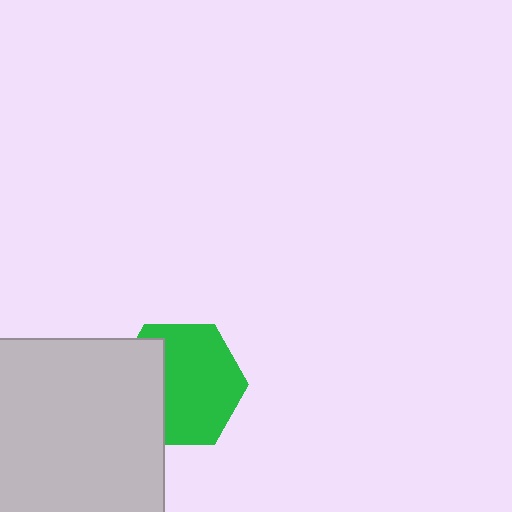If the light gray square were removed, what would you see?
You would see the complete green hexagon.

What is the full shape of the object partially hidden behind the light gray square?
The partially hidden object is a green hexagon.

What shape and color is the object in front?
The object in front is a light gray square.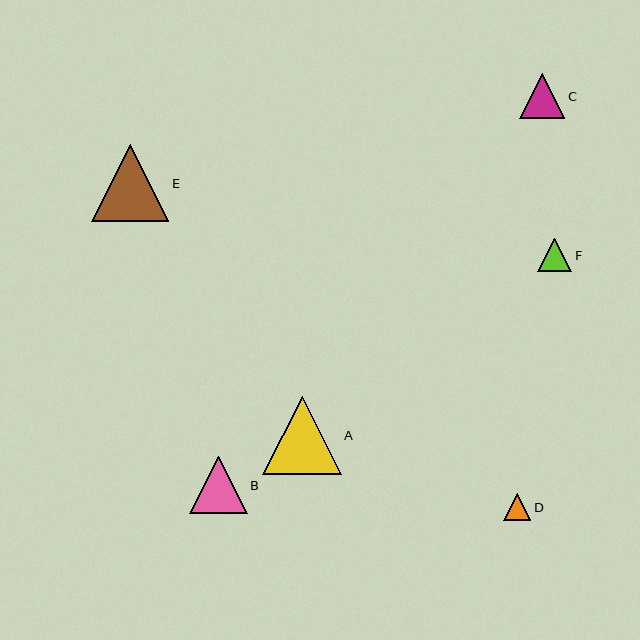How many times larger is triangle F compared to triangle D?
Triangle F is approximately 1.2 times the size of triangle D.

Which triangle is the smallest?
Triangle D is the smallest with a size of approximately 27 pixels.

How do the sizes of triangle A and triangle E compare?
Triangle A and triangle E are approximately the same size.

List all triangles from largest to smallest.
From largest to smallest: A, E, B, C, F, D.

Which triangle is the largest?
Triangle A is the largest with a size of approximately 78 pixels.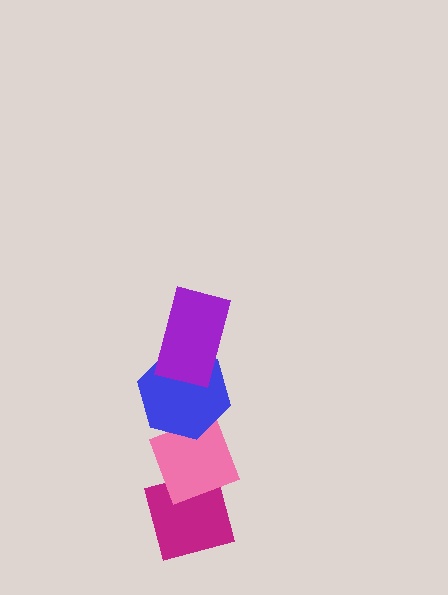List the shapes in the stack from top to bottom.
From top to bottom: the purple rectangle, the blue hexagon, the pink diamond, the magenta square.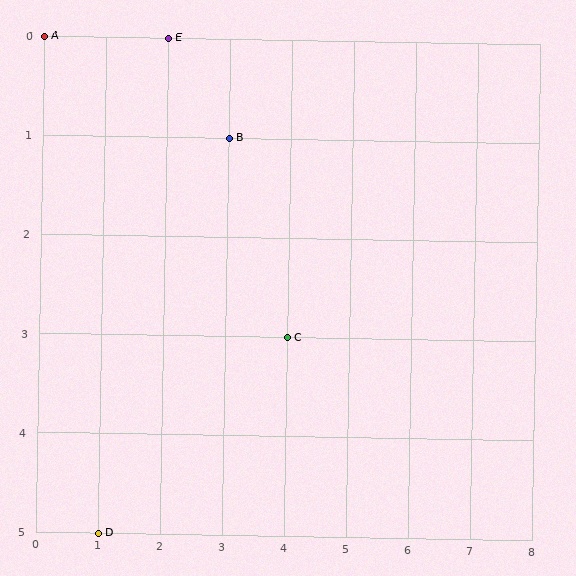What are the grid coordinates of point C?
Point C is at grid coordinates (4, 3).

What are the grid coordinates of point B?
Point B is at grid coordinates (3, 1).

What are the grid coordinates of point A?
Point A is at grid coordinates (0, 0).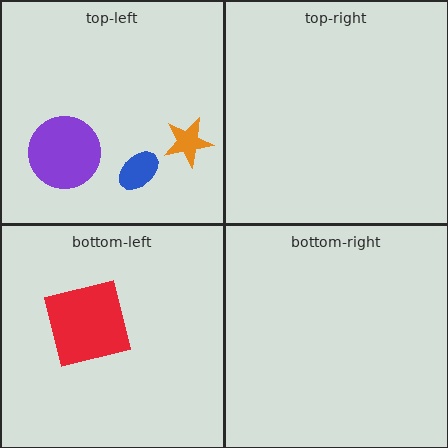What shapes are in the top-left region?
The purple circle, the orange star, the blue ellipse.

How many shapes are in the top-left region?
3.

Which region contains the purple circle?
The top-left region.